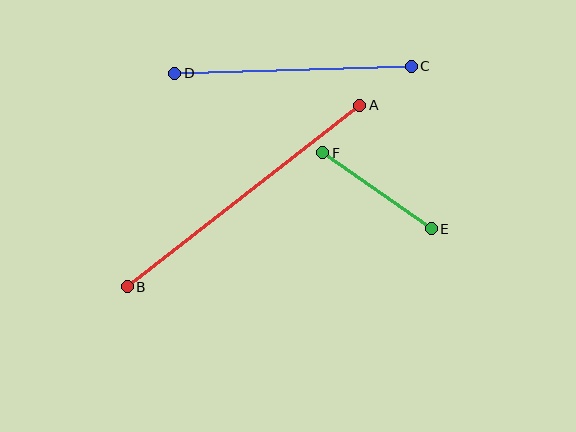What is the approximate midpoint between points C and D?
The midpoint is at approximately (293, 70) pixels.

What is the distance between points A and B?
The distance is approximately 295 pixels.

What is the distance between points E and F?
The distance is approximately 132 pixels.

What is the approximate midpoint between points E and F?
The midpoint is at approximately (377, 191) pixels.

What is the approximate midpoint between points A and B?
The midpoint is at approximately (244, 196) pixels.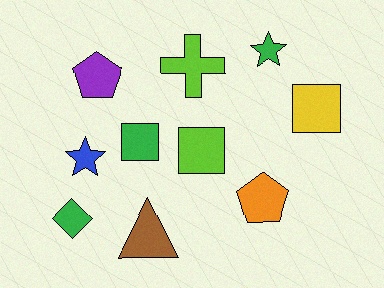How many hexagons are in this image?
There are no hexagons.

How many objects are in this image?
There are 10 objects.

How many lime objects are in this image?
There are 2 lime objects.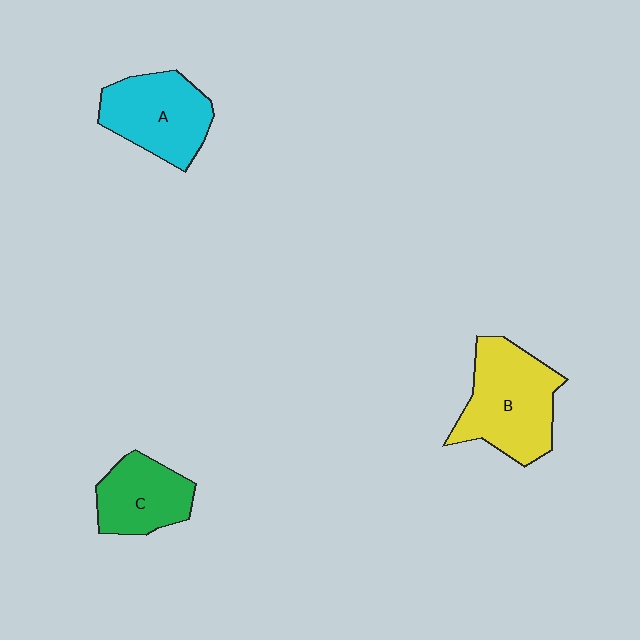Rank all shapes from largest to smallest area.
From largest to smallest: B (yellow), A (cyan), C (green).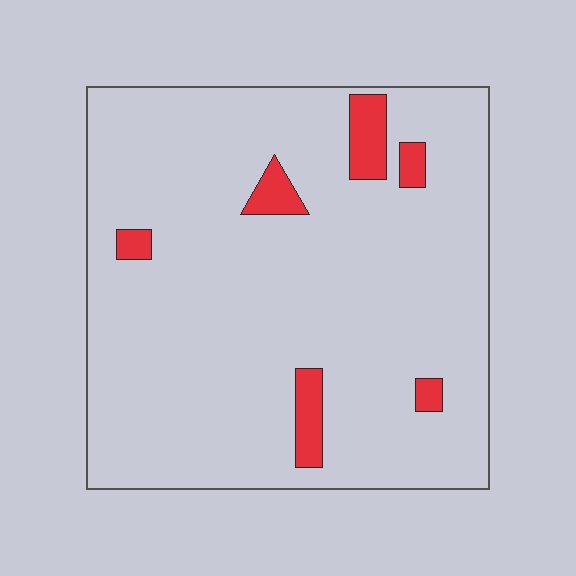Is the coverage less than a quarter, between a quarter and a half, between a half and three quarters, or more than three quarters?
Less than a quarter.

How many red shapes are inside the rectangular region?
6.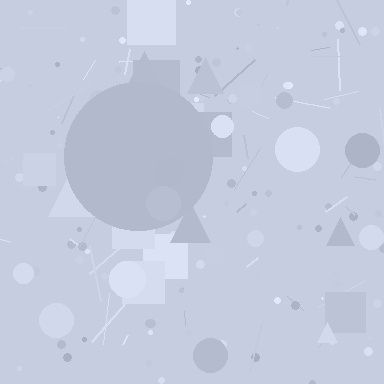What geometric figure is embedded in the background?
A circle is embedded in the background.